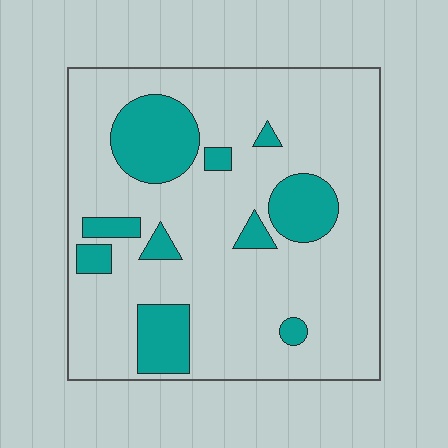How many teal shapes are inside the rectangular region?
10.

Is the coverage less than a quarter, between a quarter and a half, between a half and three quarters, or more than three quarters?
Less than a quarter.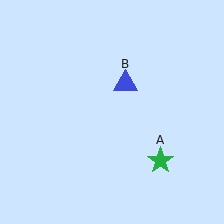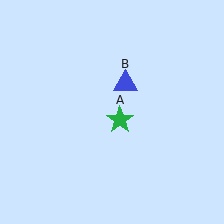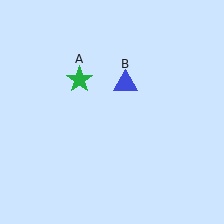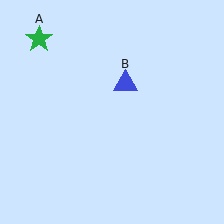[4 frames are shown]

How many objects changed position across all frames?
1 object changed position: green star (object A).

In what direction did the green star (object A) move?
The green star (object A) moved up and to the left.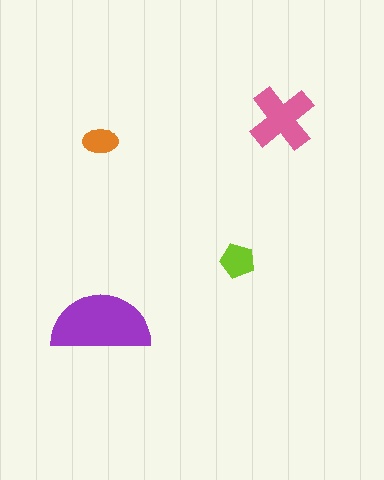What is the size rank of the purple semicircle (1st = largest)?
1st.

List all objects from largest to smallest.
The purple semicircle, the pink cross, the lime pentagon, the orange ellipse.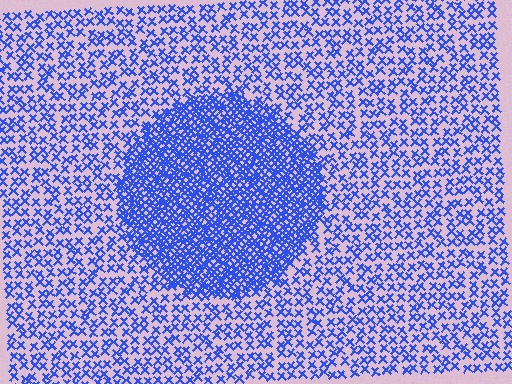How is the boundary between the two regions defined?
The boundary is defined by a change in element density (approximately 2.5x ratio). All elements are the same color, size, and shape.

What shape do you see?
I see a circle.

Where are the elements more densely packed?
The elements are more densely packed inside the circle boundary.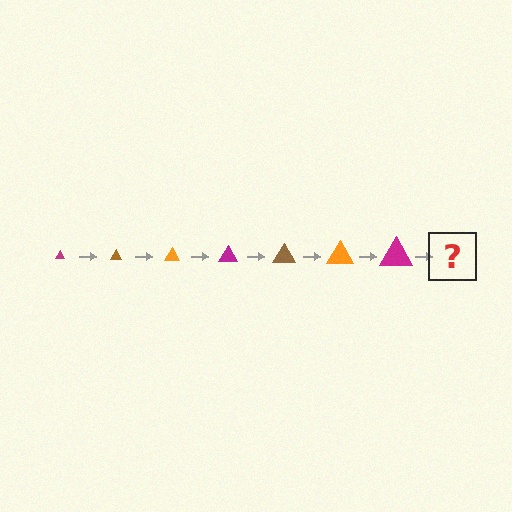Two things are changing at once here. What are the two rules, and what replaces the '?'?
The two rules are that the triangle grows larger each step and the color cycles through magenta, brown, and orange. The '?' should be a brown triangle, larger than the previous one.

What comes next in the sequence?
The next element should be a brown triangle, larger than the previous one.